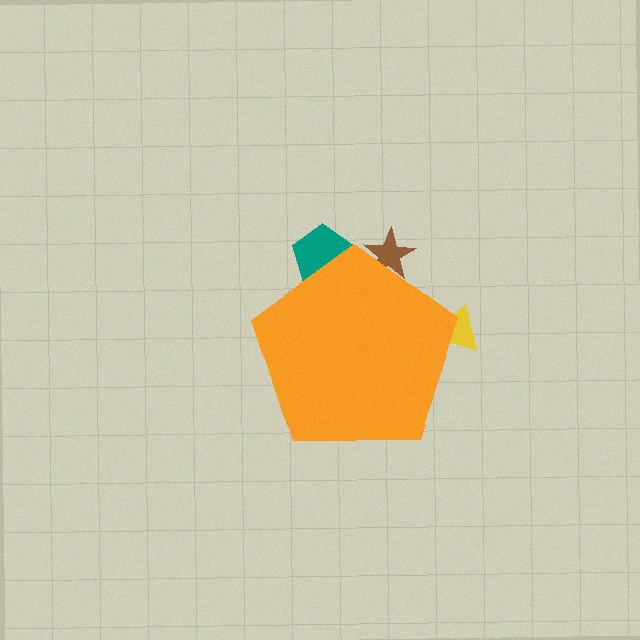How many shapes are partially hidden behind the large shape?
3 shapes are partially hidden.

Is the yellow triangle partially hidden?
Yes, the yellow triangle is partially hidden behind the orange pentagon.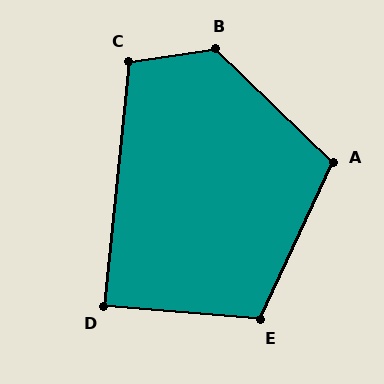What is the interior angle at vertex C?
Approximately 104 degrees (obtuse).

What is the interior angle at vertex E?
Approximately 110 degrees (obtuse).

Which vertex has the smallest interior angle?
D, at approximately 89 degrees.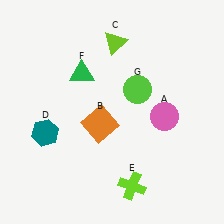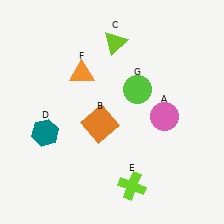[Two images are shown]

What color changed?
The triangle (F) changed from green in Image 1 to orange in Image 2.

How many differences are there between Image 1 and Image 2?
There is 1 difference between the two images.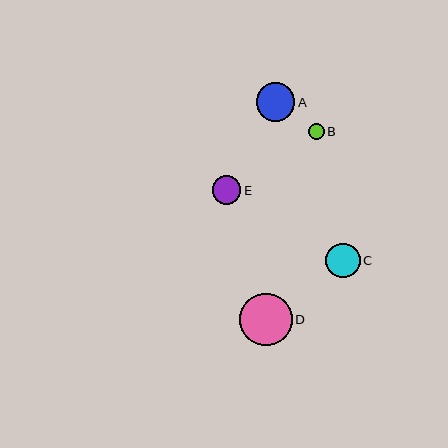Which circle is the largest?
Circle D is the largest with a size of approximately 53 pixels.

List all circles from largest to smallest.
From largest to smallest: D, A, C, E, B.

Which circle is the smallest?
Circle B is the smallest with a size of approximately 16 pixels.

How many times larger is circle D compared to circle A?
Circle D is approximately 1.4 times the size of circle A.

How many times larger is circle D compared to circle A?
Circle D is approximately 1.4 times the size of circle A.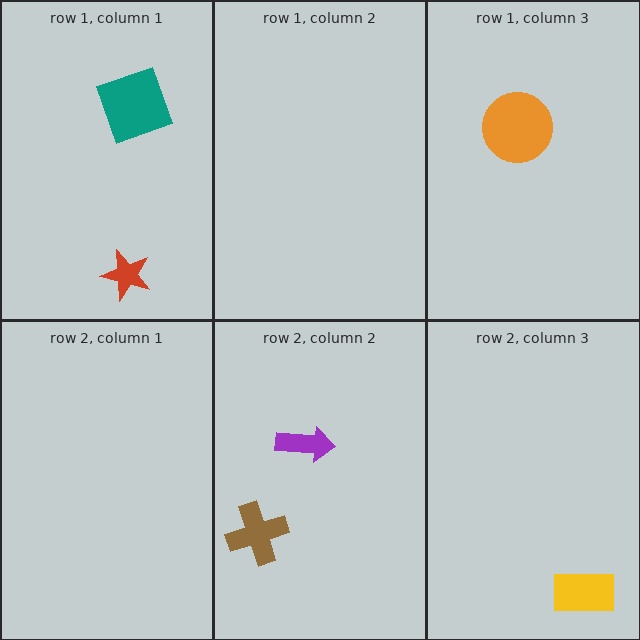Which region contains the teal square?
The row 1, column 1 region.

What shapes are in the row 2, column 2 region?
The purple arrow, the brown cross.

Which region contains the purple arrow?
The row 2, column 2 region.